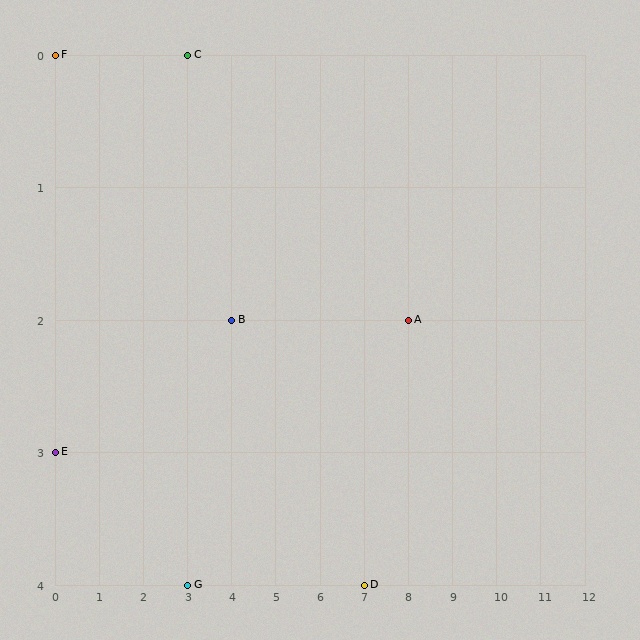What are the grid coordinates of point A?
Point A is at grid coordinates (8, 2).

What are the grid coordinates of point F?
Point F is at grid coordinates (0, 0).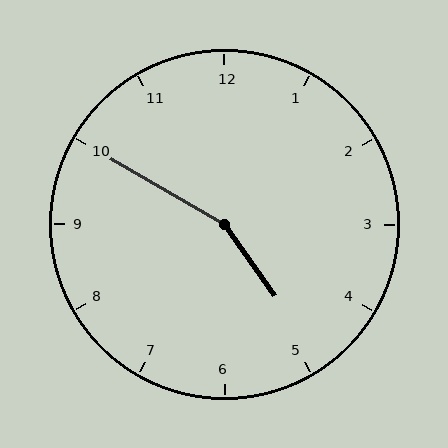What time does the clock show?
4:50.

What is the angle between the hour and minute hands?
Approximately 155 degrees.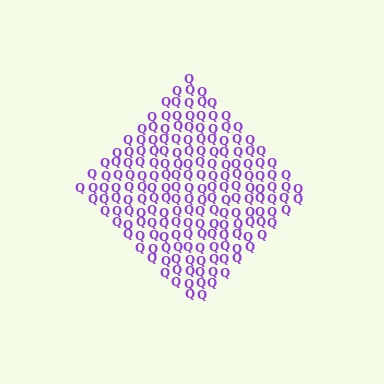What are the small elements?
The small elements are letter Q's.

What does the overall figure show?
The overall figure shows a diamond.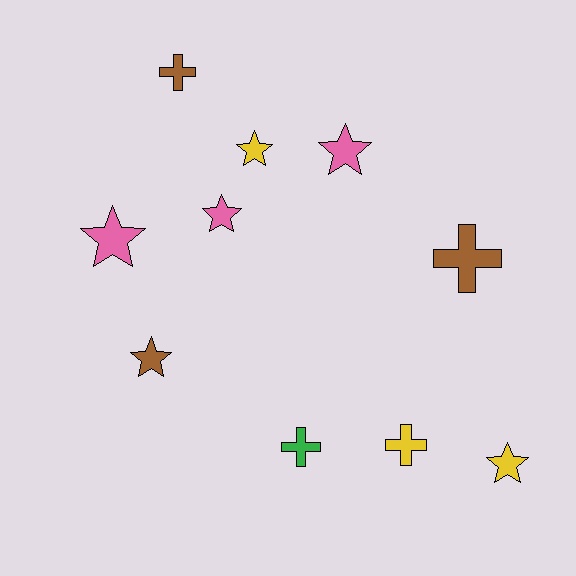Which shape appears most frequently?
Star, with 6 objects.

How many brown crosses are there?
There are 2 brown crosses.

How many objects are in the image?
There are 10 objects.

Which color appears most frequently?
Pink, with 3 objects.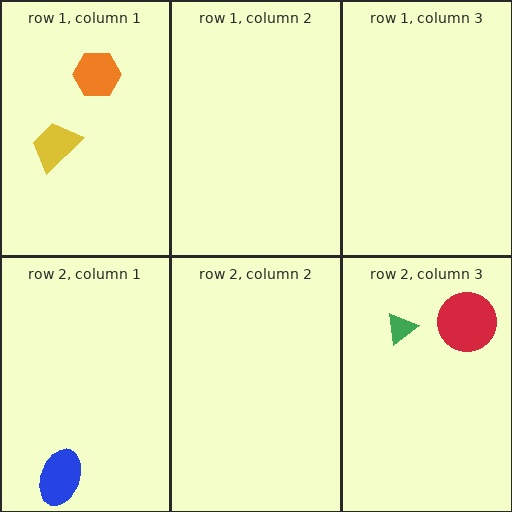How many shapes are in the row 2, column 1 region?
1.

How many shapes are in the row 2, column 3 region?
2.